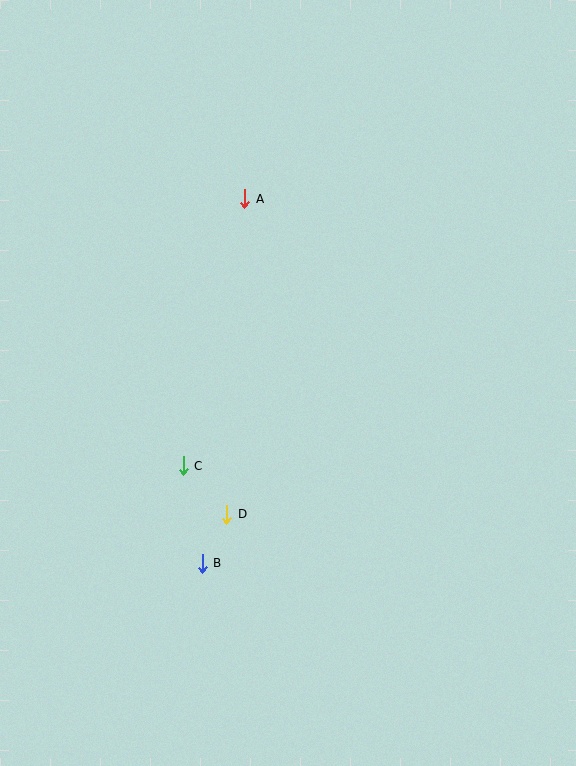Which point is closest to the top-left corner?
Point A is closest to the top-left corner.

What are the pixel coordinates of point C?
Point C is at (183, 466).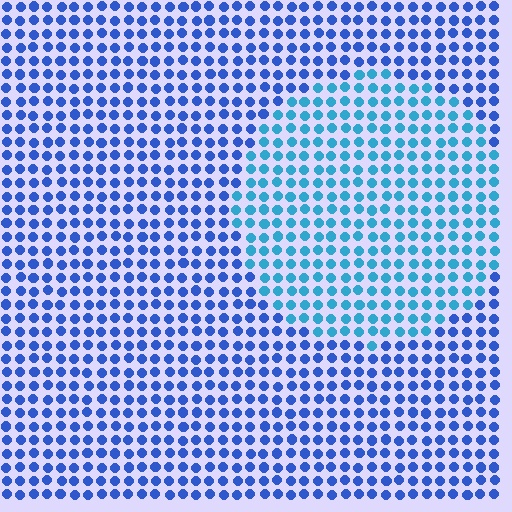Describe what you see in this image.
The image is filled with small blue elements in a uniform arrangement. A circle-shaped region is visible where the elements are tinted to a slightly different hue, forming a subtle color boundary.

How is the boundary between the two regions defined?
The boundary is defined purely by a slight shift in hue (about 30 degrees). Spacing, size, and orientation are identical on both sides.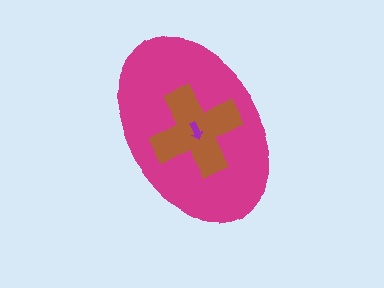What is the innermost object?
The purple arrow.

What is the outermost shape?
The magenta ellipse.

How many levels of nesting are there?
3.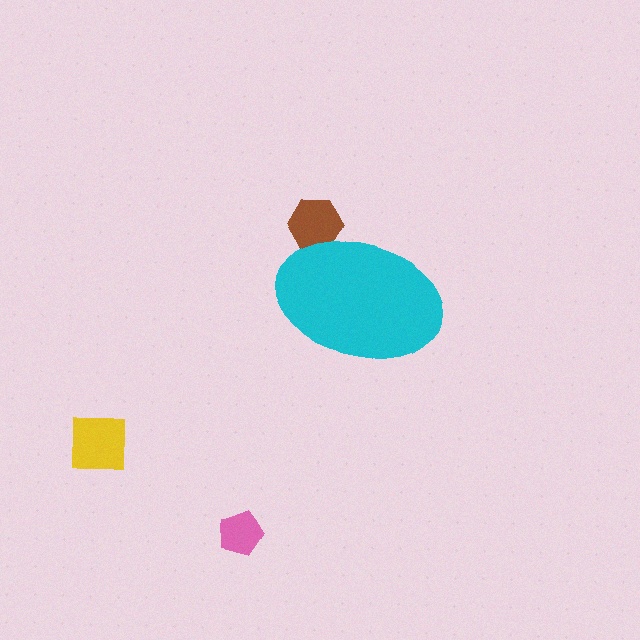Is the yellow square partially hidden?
No, the yellow square is fully visible.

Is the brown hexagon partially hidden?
Yes, the brown hexagon is partially hidden behind the cyan ellipse.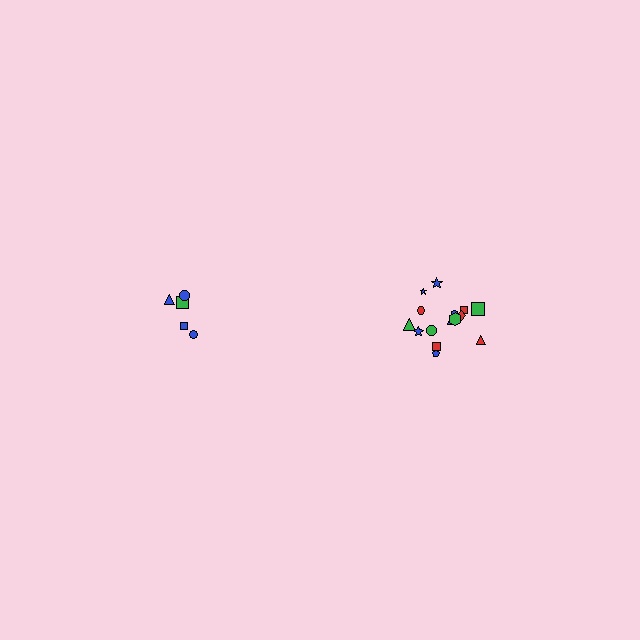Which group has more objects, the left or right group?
The right group.